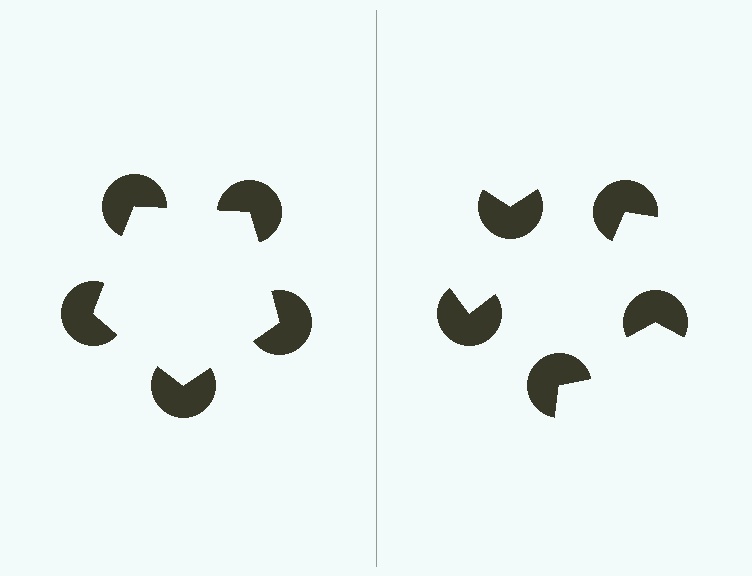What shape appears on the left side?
An illusory pentagon.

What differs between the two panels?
The pac-man discs are positioned identically on both sides; only the wedge orientations differ. On the left they align to a pentagon; on the right they are misaligned.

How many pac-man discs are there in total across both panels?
10 — 5 on each side.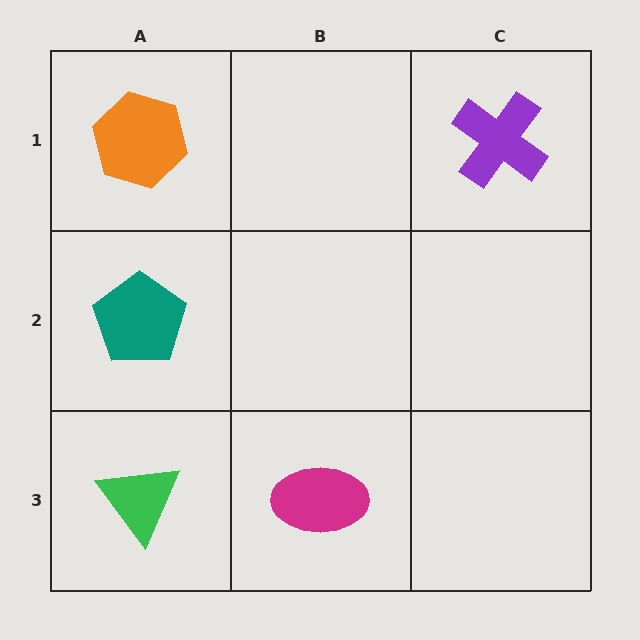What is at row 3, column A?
A green triangle.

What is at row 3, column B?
A magenta ellipse.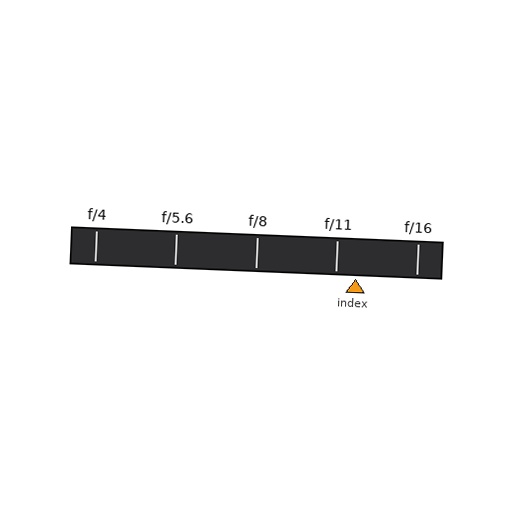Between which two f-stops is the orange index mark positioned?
The index mark is between f/11 and f/16.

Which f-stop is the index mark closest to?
The index mark is closest to f/11.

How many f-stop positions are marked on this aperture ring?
There are 5 f-stop positions marked.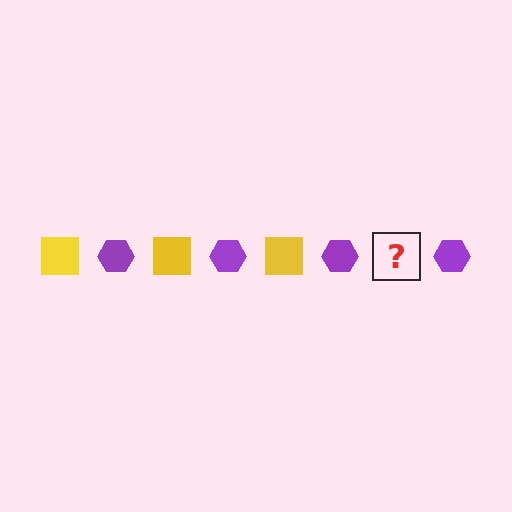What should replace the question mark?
The question mark should be replaced with a yellow square.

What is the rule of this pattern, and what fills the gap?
The rule is that the pattern alternates between yellow square and purple hexagon. The gap should be filled with a yellow square.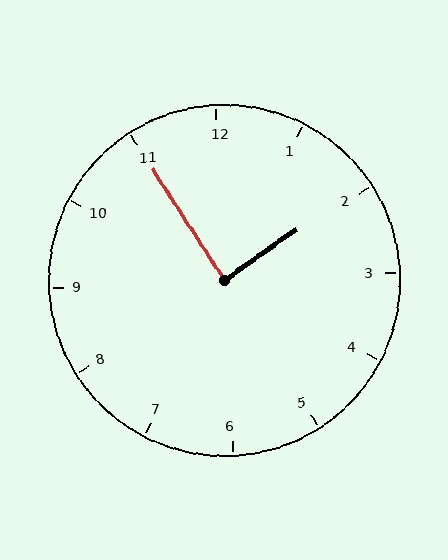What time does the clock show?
1:55.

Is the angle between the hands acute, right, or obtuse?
It is right.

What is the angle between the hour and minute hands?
Approximately 88 degrees.